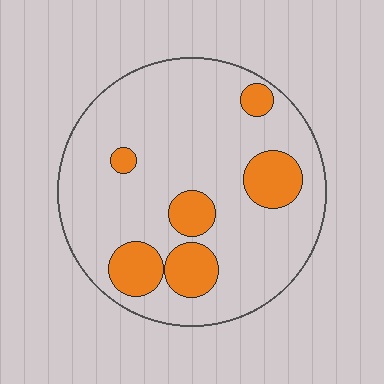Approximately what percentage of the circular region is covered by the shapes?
Approximately 20%.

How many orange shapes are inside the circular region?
6.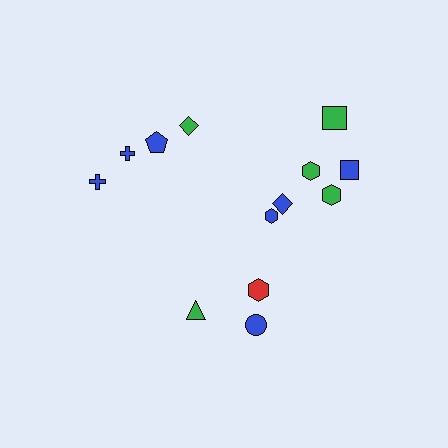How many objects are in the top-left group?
There are 4 objects.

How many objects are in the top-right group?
There are 6 objects.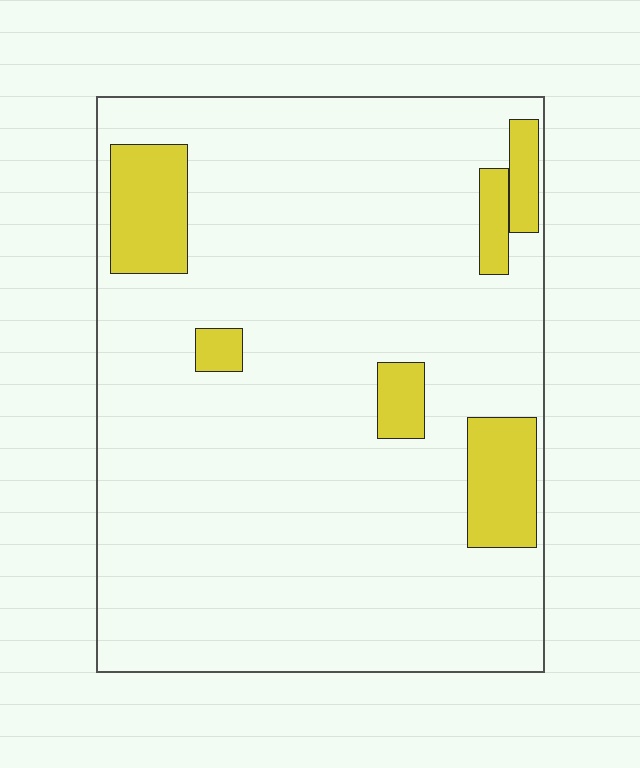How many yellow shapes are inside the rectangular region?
6.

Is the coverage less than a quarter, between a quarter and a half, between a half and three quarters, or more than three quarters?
Less than a quarter.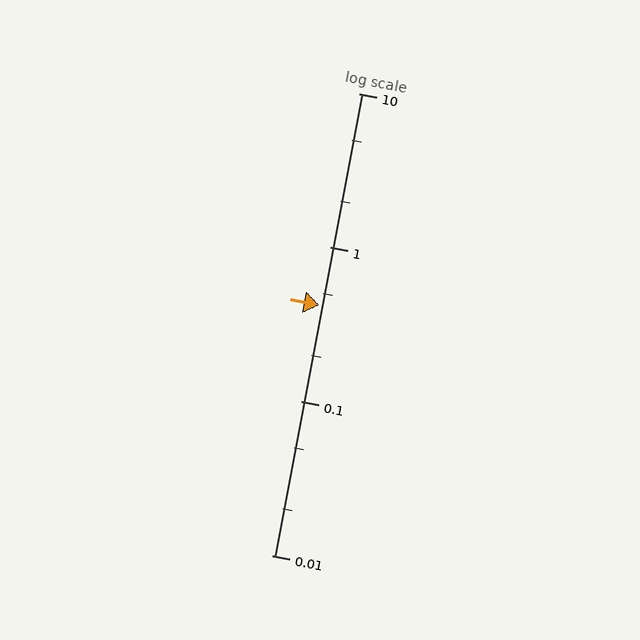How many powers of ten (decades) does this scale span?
The scale spans 3 decades, from 0.01 to 10.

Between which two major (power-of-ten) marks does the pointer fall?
The pointer is between 0.1 and 1.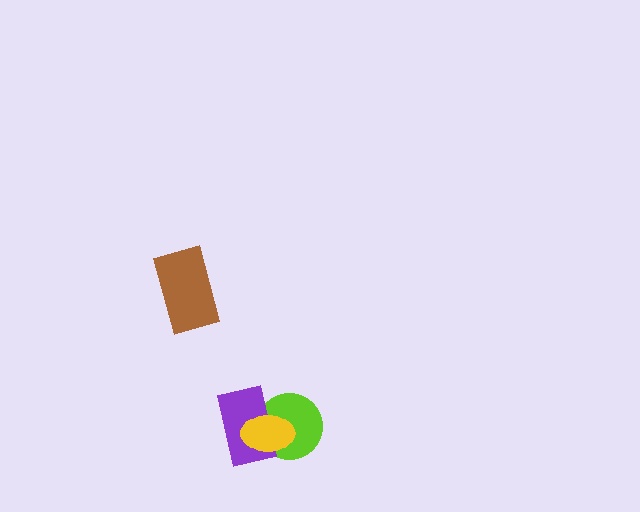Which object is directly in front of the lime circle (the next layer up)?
The purple rectangle is directly in front of the lime circle.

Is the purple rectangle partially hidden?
Yes, it is partially covered by another shape.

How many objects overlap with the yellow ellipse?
2 objects overlap with the yellow ellipse.